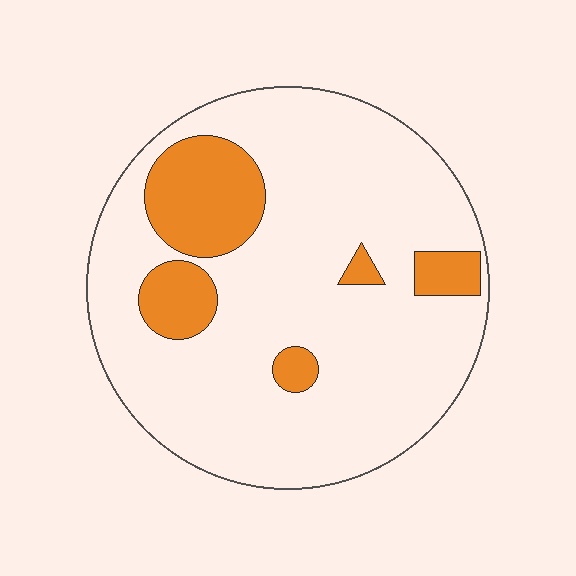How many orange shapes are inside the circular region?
5.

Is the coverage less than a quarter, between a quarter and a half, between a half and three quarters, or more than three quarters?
Less than a quarter.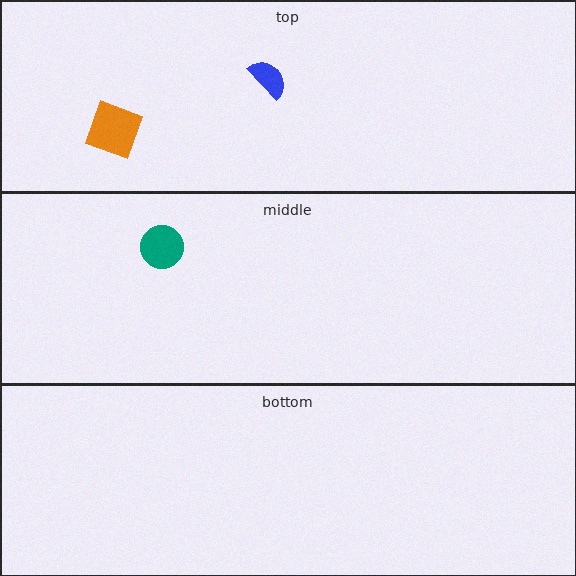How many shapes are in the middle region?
1.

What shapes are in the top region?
The orange diamond, the blue semicircle.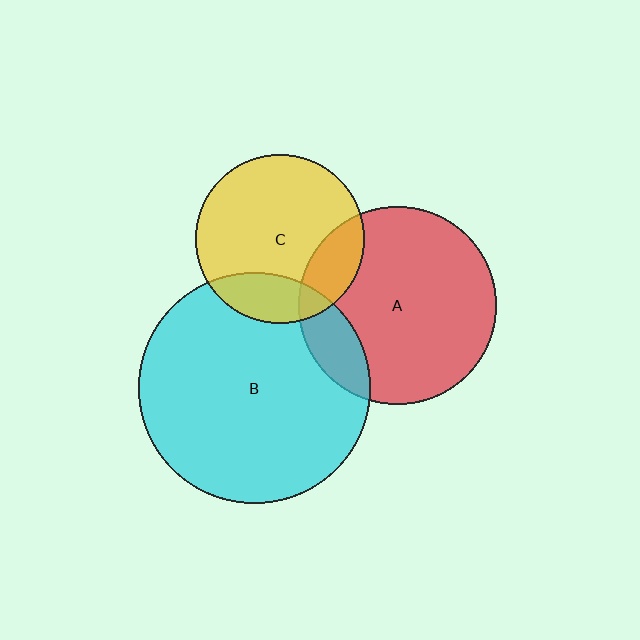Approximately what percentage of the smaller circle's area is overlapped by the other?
Approximately 15%.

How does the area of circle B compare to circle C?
Approximately 1.9 times.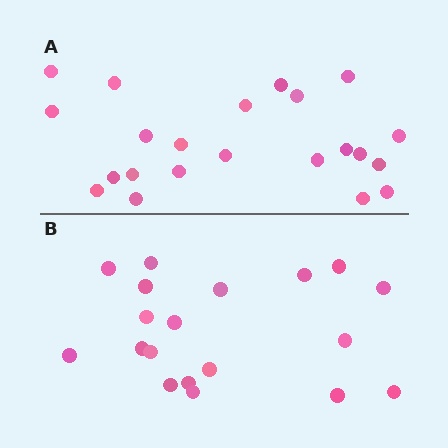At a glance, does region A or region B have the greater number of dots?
Region A (the top region) has more dots.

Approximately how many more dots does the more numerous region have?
Region A has just a few more — roughly 2 or 3 more dots than region B.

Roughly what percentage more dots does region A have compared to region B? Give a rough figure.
About 15% more.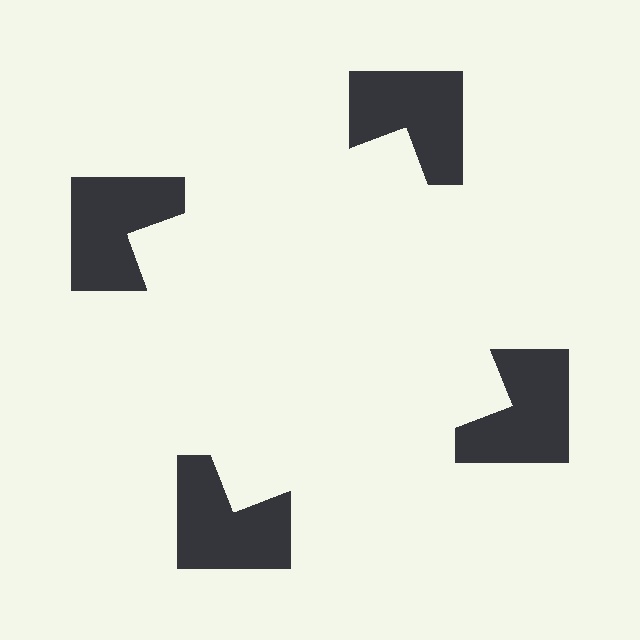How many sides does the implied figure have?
4 sides.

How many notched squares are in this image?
There are 4 — one at each vertex of the illusory square.